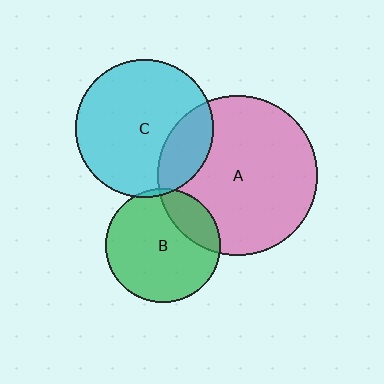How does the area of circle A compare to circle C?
Approximately 1.3 times.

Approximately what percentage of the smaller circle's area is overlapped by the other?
Approximately 20%.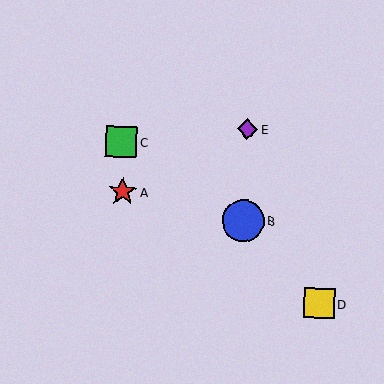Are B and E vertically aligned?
Yes, both are at x≈243.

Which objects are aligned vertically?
Objects B, E are aligned vertically.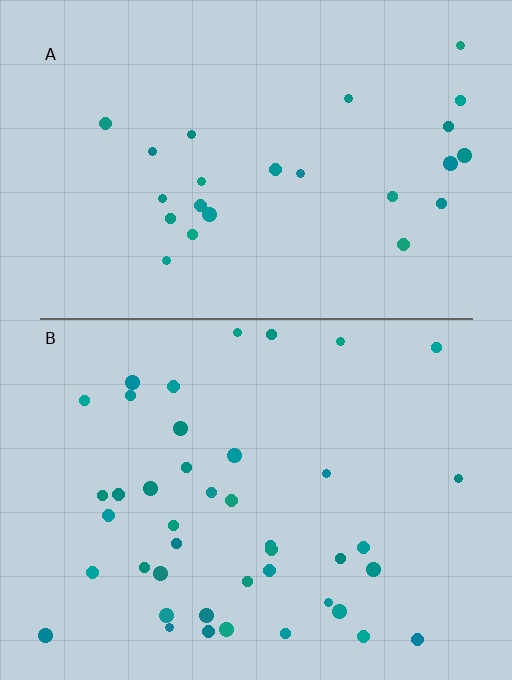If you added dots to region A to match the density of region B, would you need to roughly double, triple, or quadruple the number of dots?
Approximately double.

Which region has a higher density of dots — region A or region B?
B (the bottom).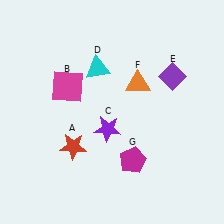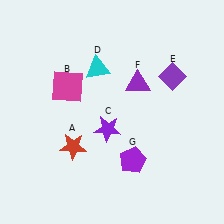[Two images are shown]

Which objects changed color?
F changed from orange to purple. G changed from magenta to purple.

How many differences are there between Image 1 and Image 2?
There are 2 differences between the two images.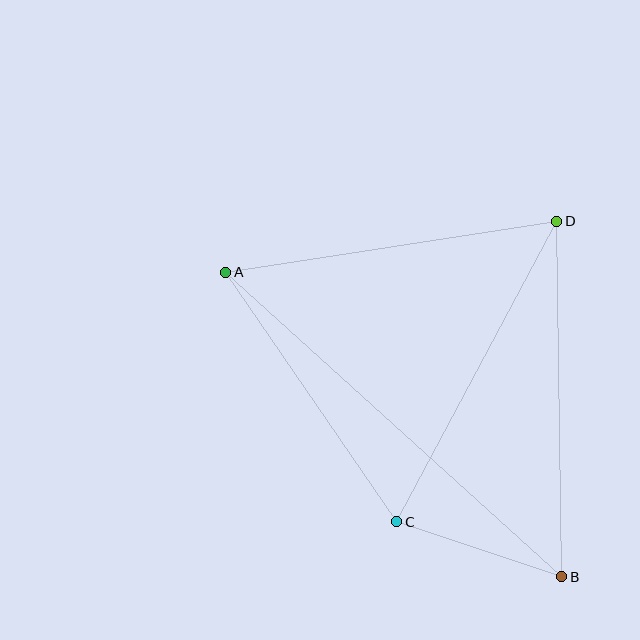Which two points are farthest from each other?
Points A and B are farthest from each other.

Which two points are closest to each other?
Points B and C are closest to each other.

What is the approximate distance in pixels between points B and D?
The distance between B and D is approximately 356 pixels.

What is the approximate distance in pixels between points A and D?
The distance between A and D is approximately 335 pixels.